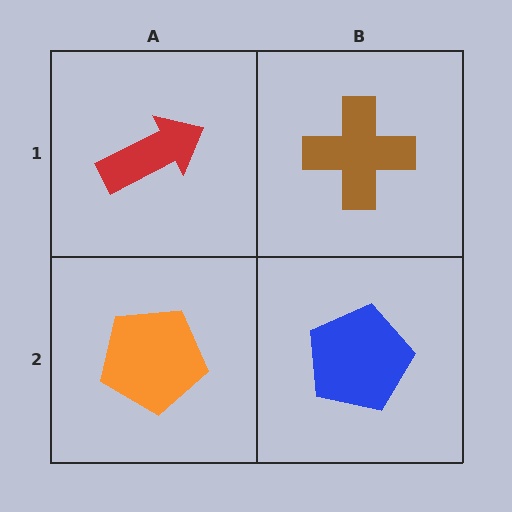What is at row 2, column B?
A blue pentagon.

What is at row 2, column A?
An orange pentagon.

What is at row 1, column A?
A red arrow.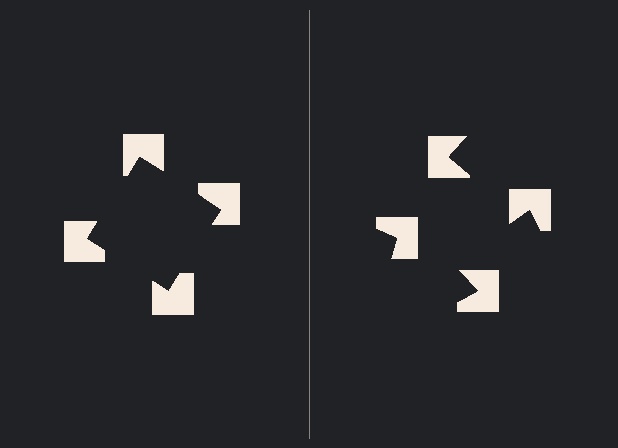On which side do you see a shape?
An illusory square appears on the left side. On the right side the wedge cuts are rotated, so no coherent shape forms.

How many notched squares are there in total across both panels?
8 — 4 on each side.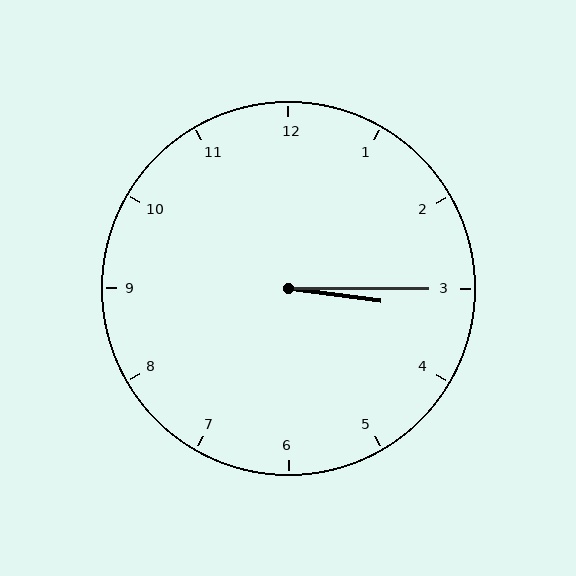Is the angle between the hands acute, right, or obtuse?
It is acute.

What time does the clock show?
3:15.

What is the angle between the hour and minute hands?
Approximately 8 degrees.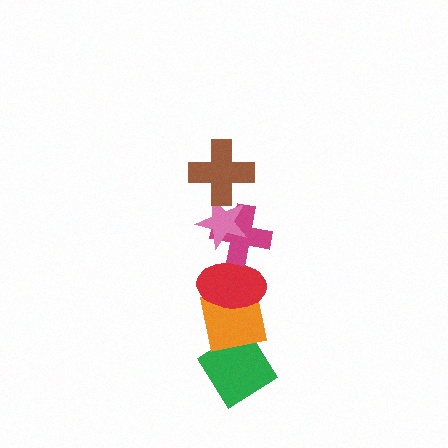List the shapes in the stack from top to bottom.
From top to bottom: the brown cross, the pink star, the magenta cross, the red ellipse, the orange square, the green diamond.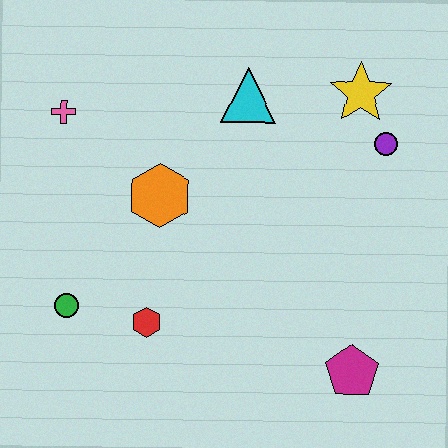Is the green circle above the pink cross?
No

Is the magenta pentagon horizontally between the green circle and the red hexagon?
No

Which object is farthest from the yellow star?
The green circle is farthest from the yellow star.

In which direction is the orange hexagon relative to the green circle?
The orange hexagon is above the green circle.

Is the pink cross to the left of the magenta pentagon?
Yes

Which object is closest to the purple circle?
The yellow star is closest to the purple circle.